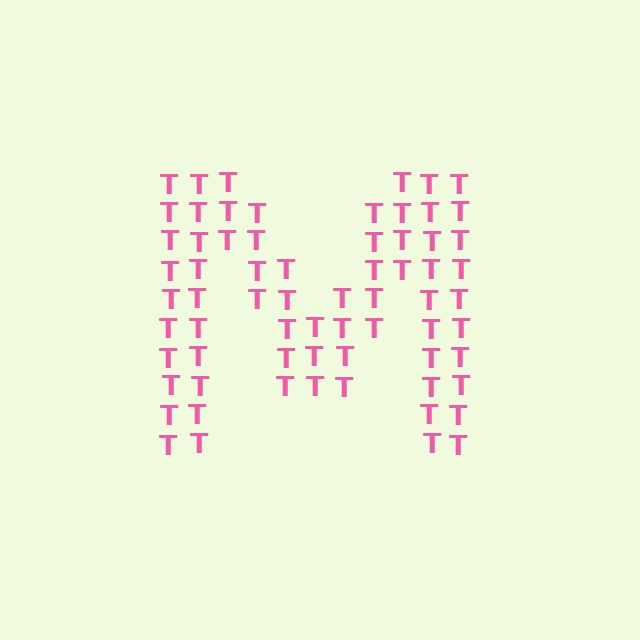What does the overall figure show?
The overall figure shows the letter M.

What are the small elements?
The small elements are letter T's.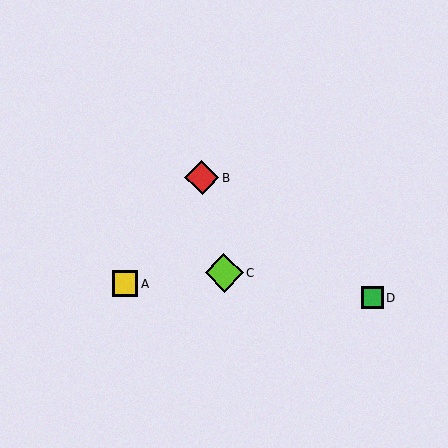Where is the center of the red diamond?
The center of the red diamond is at (202, 178).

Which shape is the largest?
The lime diamond (labeled C) is the largest.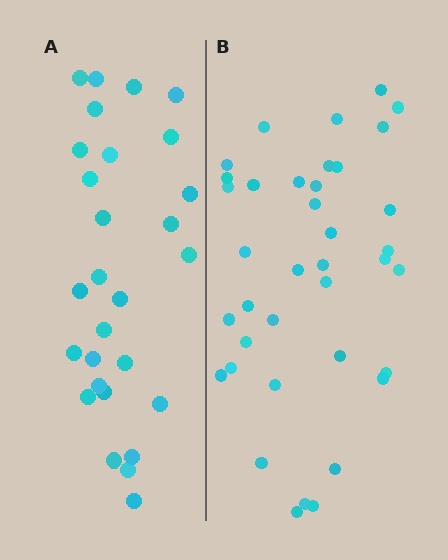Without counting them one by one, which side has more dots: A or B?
Region B (the right region) has more dots.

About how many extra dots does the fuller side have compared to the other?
Region B has roughly 10 or so more dots than region A.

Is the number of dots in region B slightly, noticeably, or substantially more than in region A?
Region B has noticeably more, but not dramatically so. The ratio is roughly 1.4 to 1.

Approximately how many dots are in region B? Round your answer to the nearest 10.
About 40 dots. (The exact count is 38, which rounds to 40.)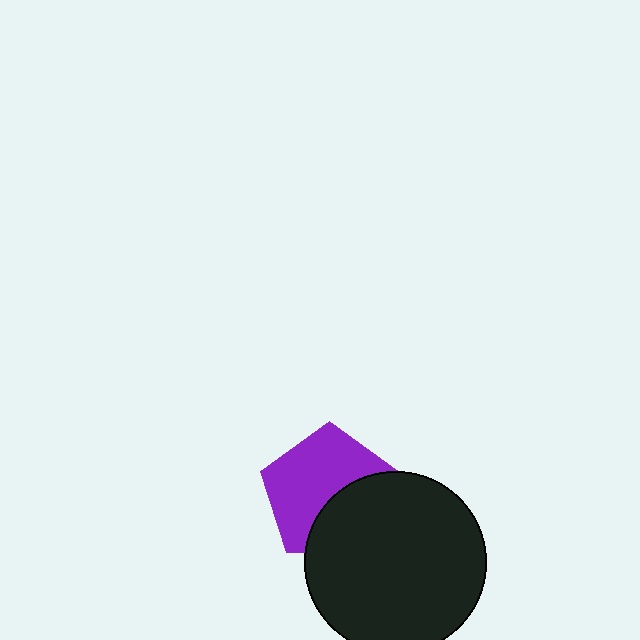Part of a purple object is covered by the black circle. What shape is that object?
It is a pentagon.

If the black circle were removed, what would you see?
You would see the complete purple pentagon.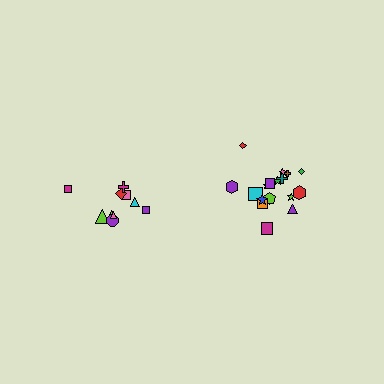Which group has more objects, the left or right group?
The right group.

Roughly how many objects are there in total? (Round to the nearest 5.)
Roughly 30 objects in total.